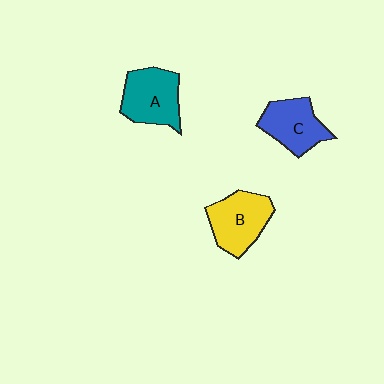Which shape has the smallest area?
Shape C (blue).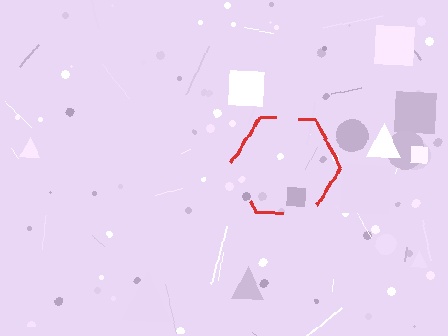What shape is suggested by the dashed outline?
The dashed outline suggests a hexagon.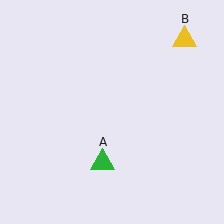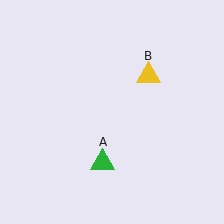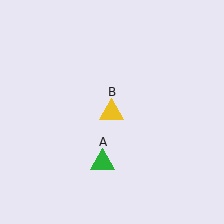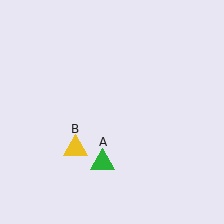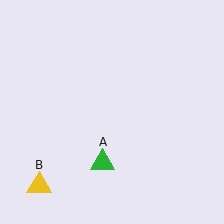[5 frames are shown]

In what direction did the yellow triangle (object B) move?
The yellow triangle (object B) moved down and to the left.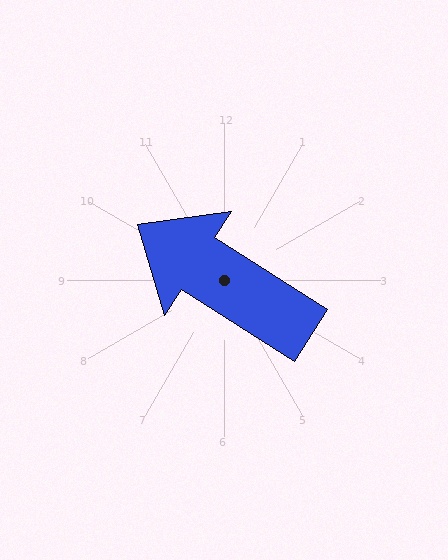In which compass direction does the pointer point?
Northwest.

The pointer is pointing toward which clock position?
Roughly 10 o'clock.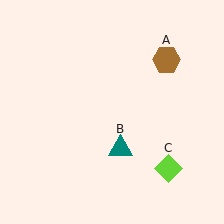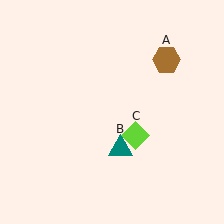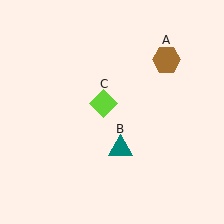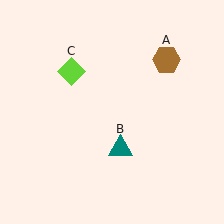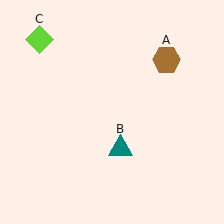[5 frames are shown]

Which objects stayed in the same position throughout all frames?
Brown hexagon (object A) and teal triangle (object B) remained stationary.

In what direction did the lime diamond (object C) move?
The lime diamond (object C) moved up and to the left.